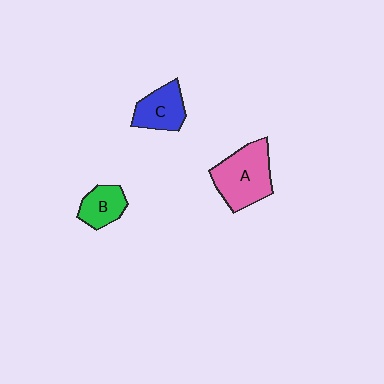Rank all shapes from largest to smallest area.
From largest to smallest: A (pink), C (blue), B (green).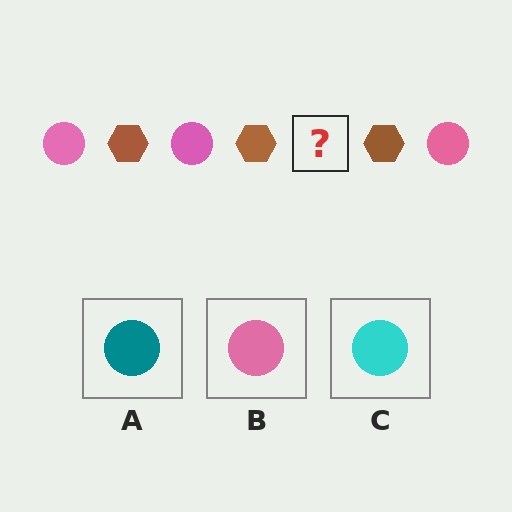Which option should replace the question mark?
Option B.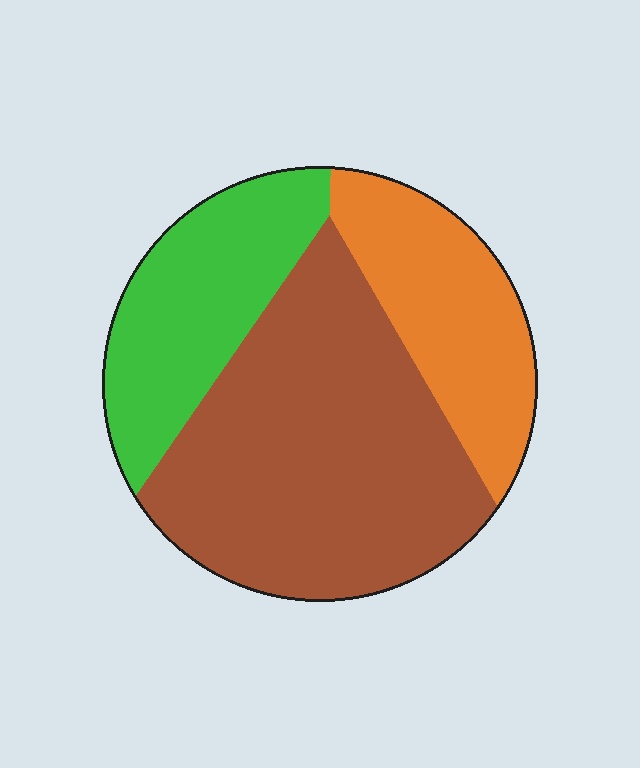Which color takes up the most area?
Brown, at roughly 50%.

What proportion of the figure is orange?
Orange takes up about one quarter (1/4) of the figure.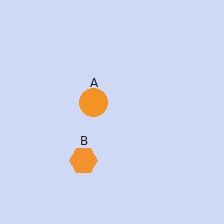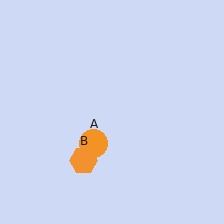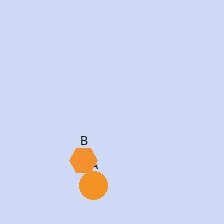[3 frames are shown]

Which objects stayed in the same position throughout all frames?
Orange hexagon (object B) remained stationary.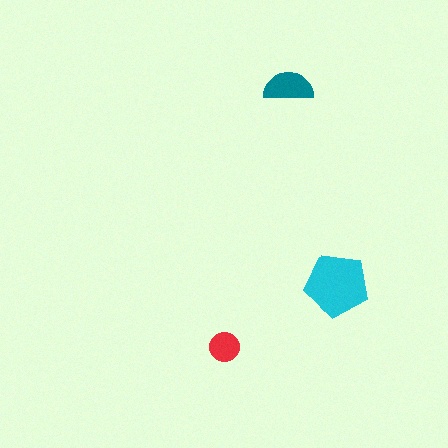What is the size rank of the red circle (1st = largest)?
3rd.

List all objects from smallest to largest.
The red circle, the teal semicircle, the cyan pentagon.